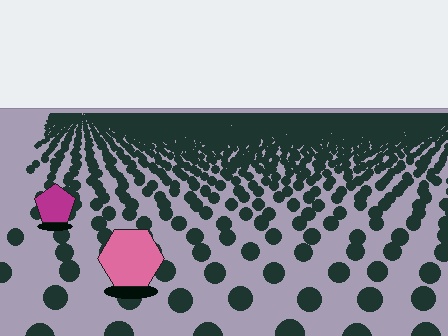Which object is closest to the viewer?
The pink hexagon is closest. The texture marks near it are larger and more spread out.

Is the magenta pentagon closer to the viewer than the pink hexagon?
No. The pink hexagon is closer — you can tell from the texture gradient: the ground texture is coarser near it.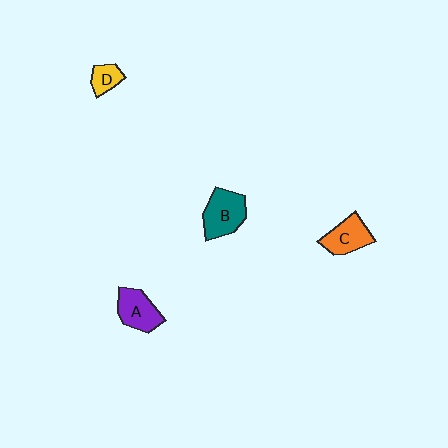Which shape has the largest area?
Shape B (teal).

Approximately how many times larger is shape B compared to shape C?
Approximately 1.2 times.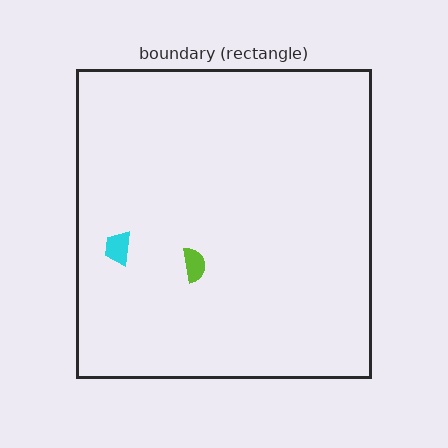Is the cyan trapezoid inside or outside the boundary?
Inside.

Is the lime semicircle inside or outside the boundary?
Inside.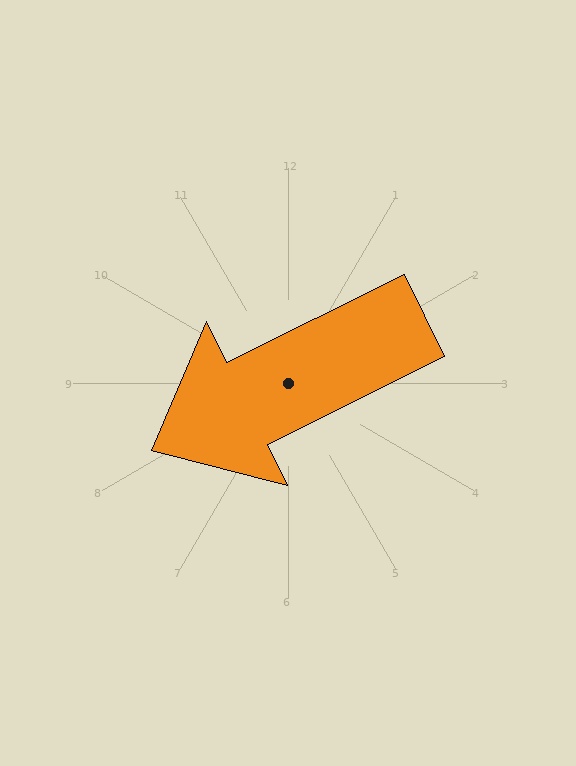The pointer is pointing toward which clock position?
Roughly 8 o'clock.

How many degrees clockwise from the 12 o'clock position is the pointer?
Approximately 244 degrees.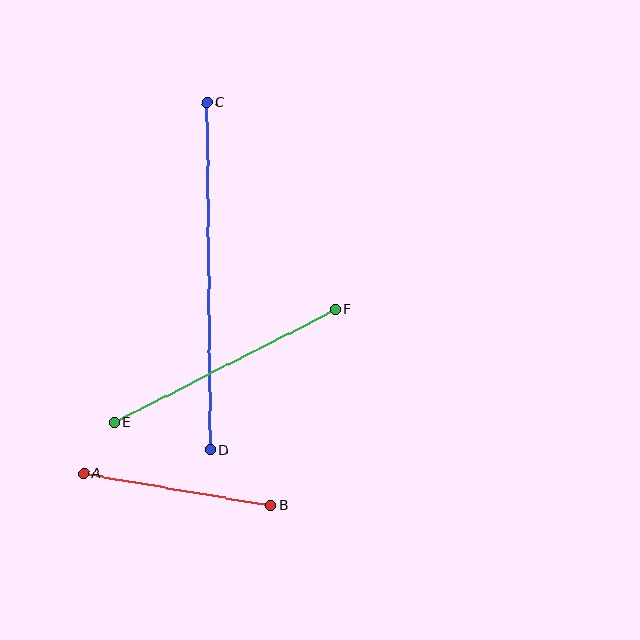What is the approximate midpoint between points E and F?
The midpoint is at approximately (225, 366) pixels.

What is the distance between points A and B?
The distance is approximately 190 pixels.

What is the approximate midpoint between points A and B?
The midpoint is at approximately (177, 489) pixels.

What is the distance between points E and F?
The distance is approximately 248 pixels.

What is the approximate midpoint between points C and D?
The midpoint is at approximately (209, 276) pixels.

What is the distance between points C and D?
The distance is approximately 347 pixels.